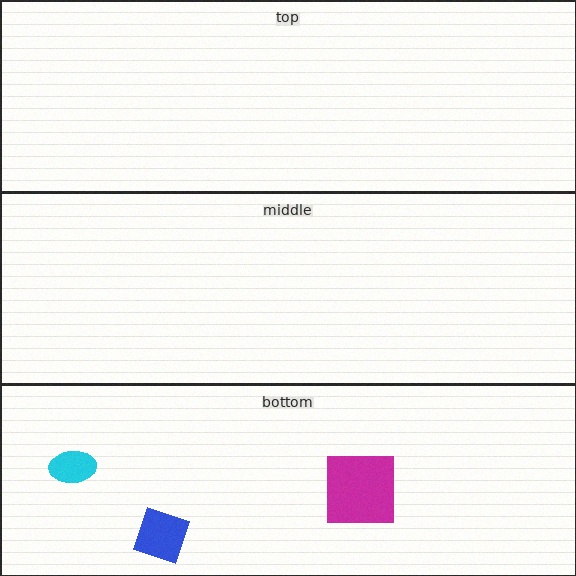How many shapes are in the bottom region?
3.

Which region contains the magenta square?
The bottom region.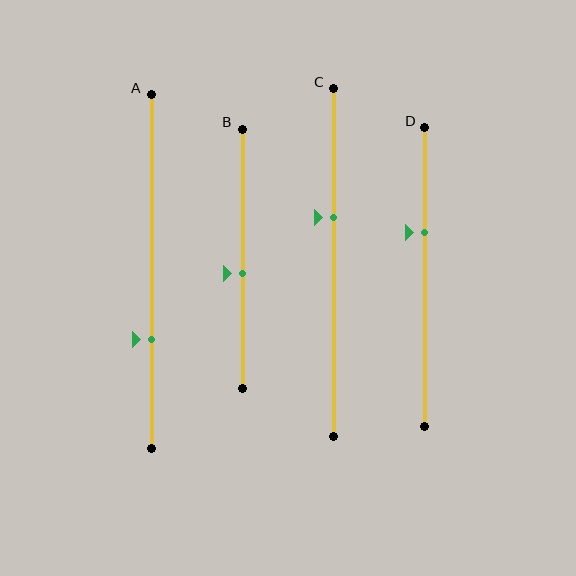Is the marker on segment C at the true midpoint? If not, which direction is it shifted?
No, the marker on segment C is shifted upward by about 13% of the segment length.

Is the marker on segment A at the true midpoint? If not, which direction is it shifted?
No, the marker on segment A is shifted downward by about 19% of the segment length.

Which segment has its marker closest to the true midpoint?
Segment B has its marker closest to the true midpoint.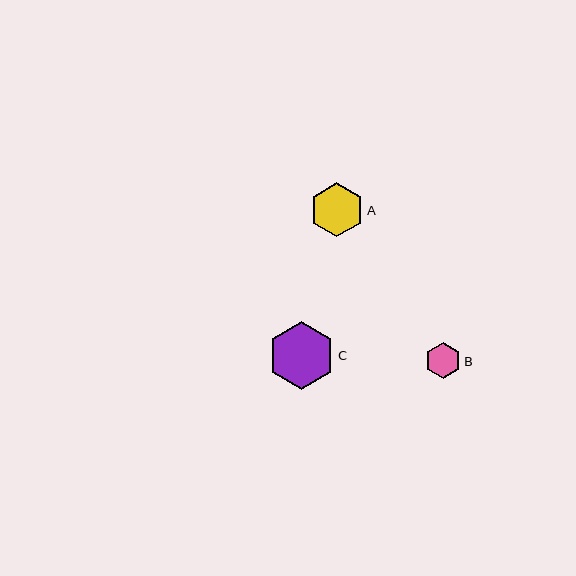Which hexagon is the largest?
Hexagon C is the largest with a size of approximately 67 pixels.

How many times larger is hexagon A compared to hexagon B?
Hexagon A is approximately 1.5 times the size of hexagon B.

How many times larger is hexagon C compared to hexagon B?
Hexagon C is approximately 1.9 times the size of hexagon B.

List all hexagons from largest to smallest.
From largest to smallest: C, A, B.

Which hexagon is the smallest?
Hexagon B is the smallest with a size of approximately 36 pixels.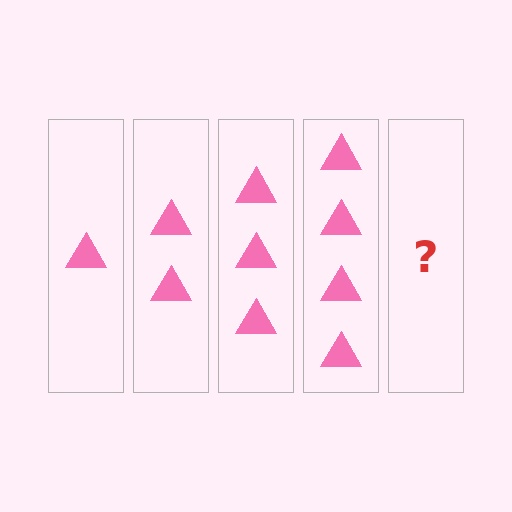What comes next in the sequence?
The next element should be 5 triangles.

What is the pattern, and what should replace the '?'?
The pattern is that each step adds one more triangle. The '?' should be 5 triangles.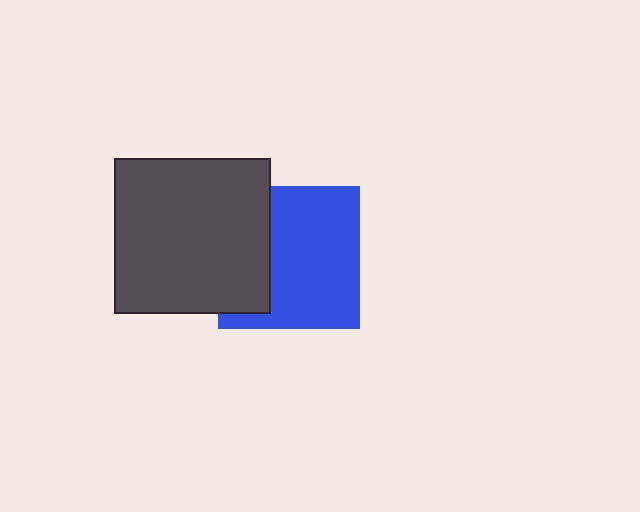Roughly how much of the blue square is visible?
Most of it is visible (roughly 66%).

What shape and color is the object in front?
The object in front is a dark gray square.